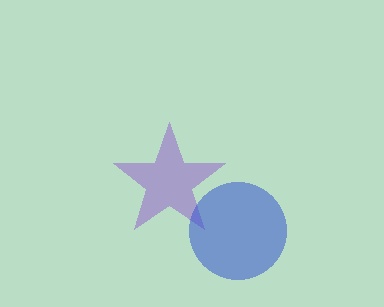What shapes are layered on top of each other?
The layered shapes are: a purple star, a blue circle.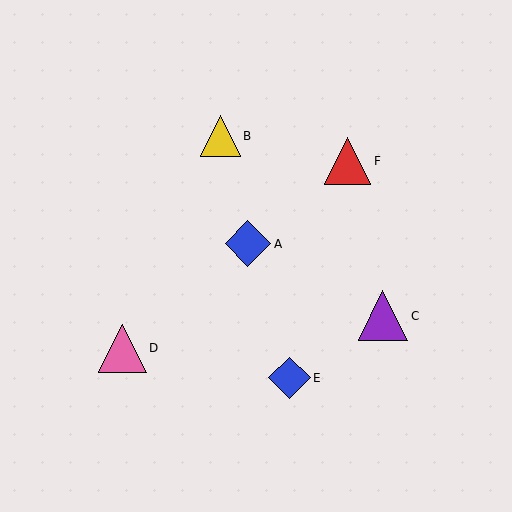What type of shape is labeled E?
Shape E is a blue diamond.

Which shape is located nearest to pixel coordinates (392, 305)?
The purple triangle (labeled C) at (383, 316) is nearest to that location.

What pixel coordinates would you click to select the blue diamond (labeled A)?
Click at (248, 244) to select the blue diamond A.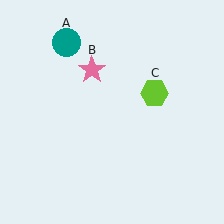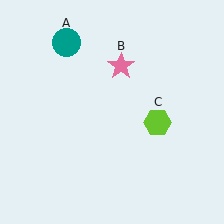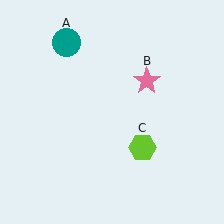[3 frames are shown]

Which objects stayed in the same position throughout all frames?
Teal circle (object A) remained stationary.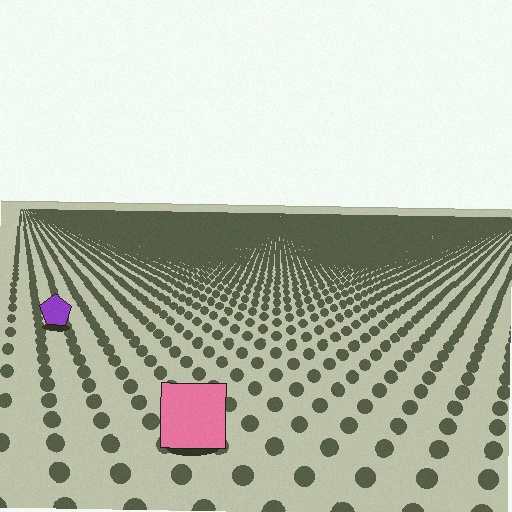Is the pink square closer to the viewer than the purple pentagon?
Yes. The pink square is closer — you can tell from the texture gradient: the ground texture is coarser near it.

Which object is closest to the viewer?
The pink square is closest. The texture marks near it are larger and more spread out.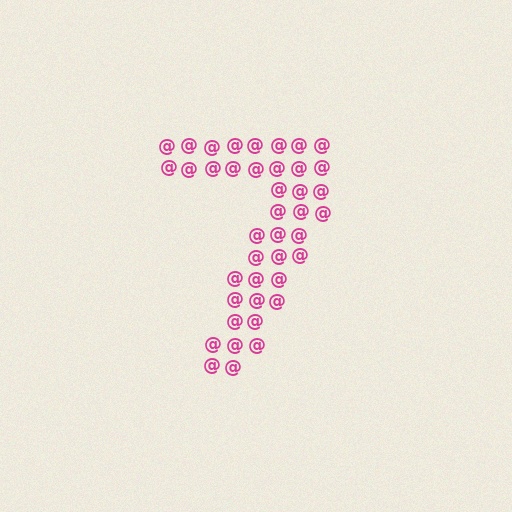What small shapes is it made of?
It is made of small at signs.